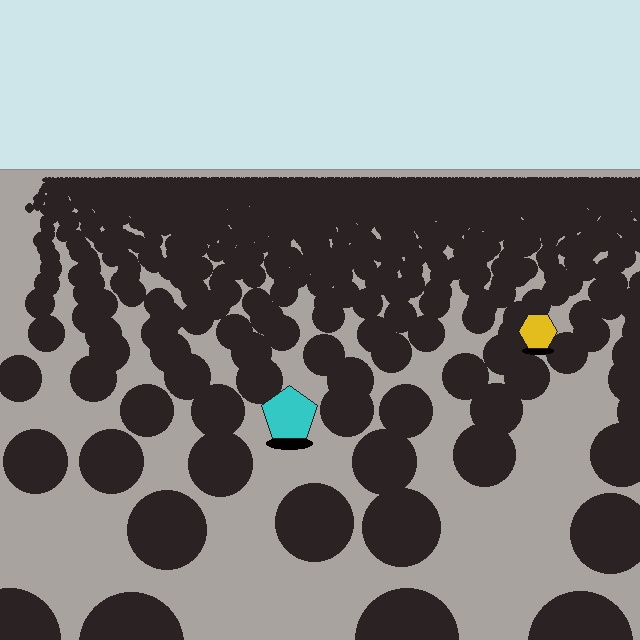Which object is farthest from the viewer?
The yellow hexagon is farthest from the viewer. It appears smaller and the ground texture around it is denser.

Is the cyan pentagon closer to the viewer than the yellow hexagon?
Yes. The cyan pentagon is closer — you can tell from the texture gradient: the ground texture is coarser near it.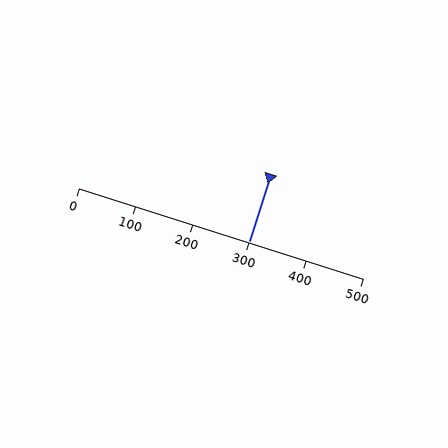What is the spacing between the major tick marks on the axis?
The major ticks are spaced 100 apart.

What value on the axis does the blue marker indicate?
The marker indicates approximately 300.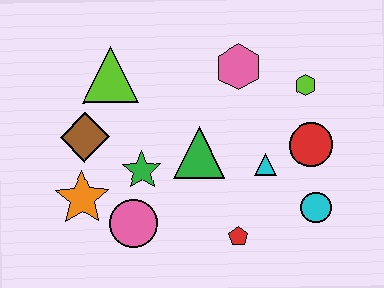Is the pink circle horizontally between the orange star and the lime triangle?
No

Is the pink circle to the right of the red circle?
No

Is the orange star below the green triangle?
Yes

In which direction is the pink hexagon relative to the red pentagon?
The pink hexagon is above the red pentagon.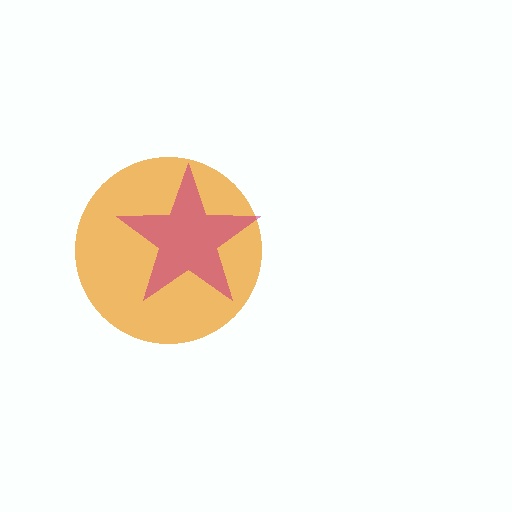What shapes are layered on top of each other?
The layered shapes are: an orange circle, a magenta star.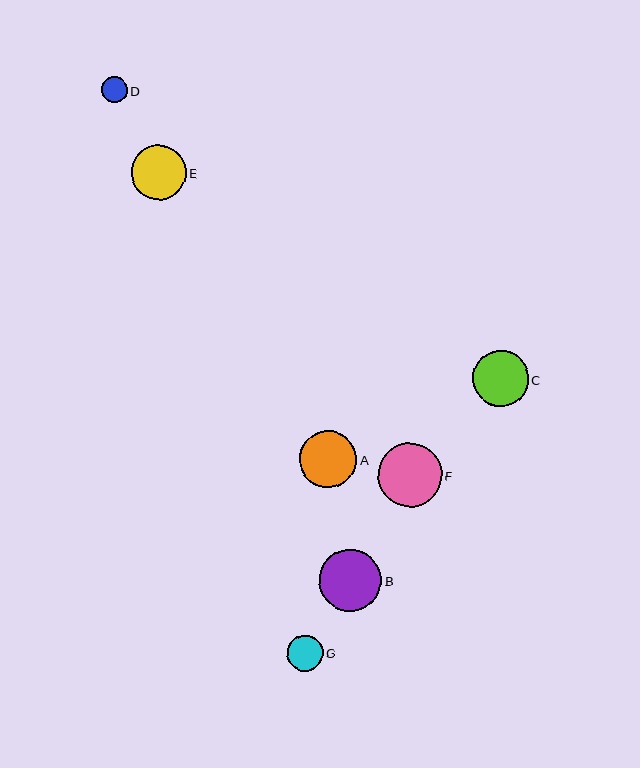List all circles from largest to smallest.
From largest to smallest: F, B, A, C, E, G, D.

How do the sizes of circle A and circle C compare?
Circle A and circle C are approximately the same size.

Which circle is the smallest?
Circle D is the smallest with a size of approximately 26 pixels.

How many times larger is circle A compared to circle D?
Circle A is approximately 2.2 times the size of circle D.